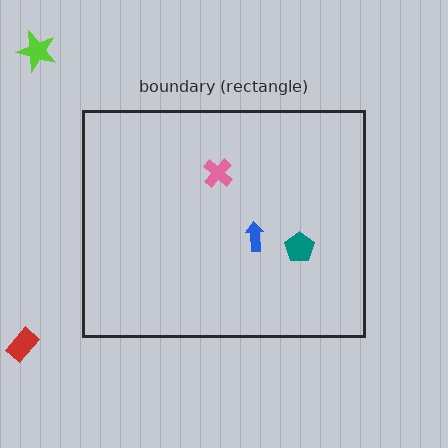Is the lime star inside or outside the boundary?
Outside.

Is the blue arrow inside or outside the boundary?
Inside.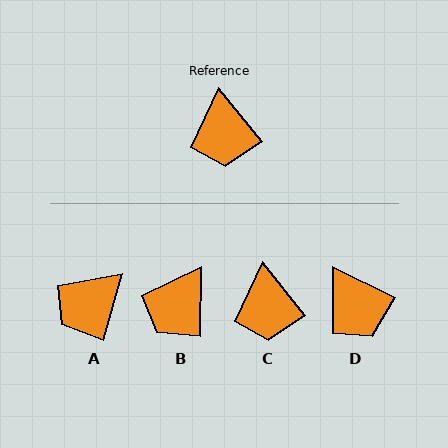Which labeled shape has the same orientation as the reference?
C.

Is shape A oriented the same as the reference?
No, it is off by about 55 degrees.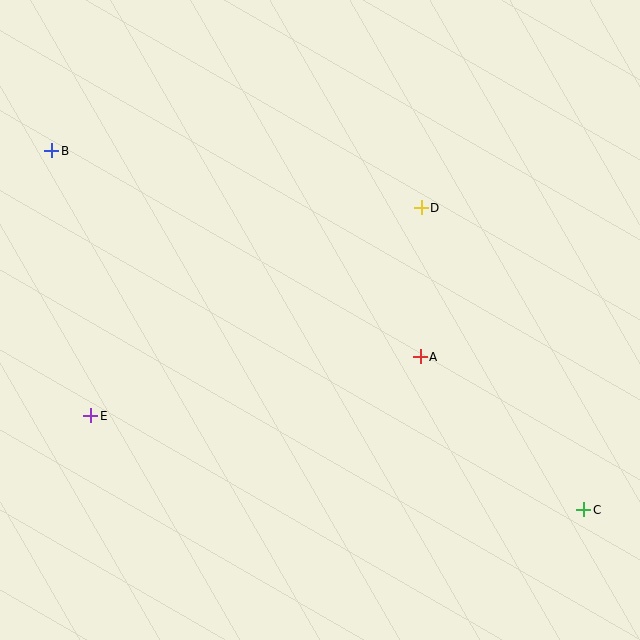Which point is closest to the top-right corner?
Point D is closest to the top-right corner.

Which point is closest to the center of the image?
Point A at (420, 357) is closest to the center.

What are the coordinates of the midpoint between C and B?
The midpoint between C and B is at (318, 330).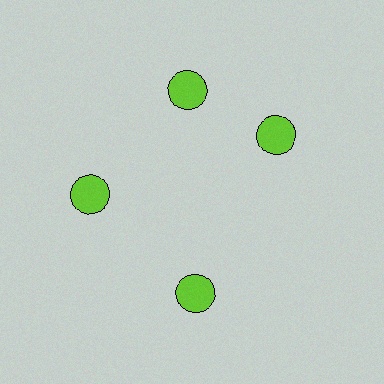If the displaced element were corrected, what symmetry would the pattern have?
It would have 4-fold rotational symmetry — the pattern would map onto itself every 90 degrees.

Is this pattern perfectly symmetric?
No. The 4 lime circles are arranged in a ring, but one element near the 3 o'clock position is rotated out of alignment along the ring, breaking the 4-fold rotational symmetry.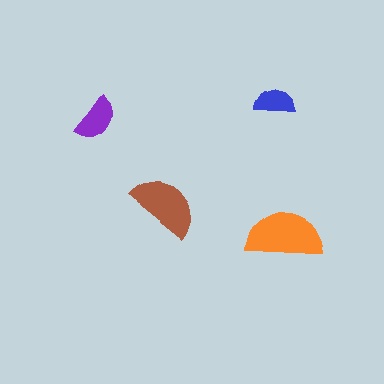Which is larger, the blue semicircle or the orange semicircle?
The orange one.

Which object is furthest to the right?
The orange semicircle is rightmost.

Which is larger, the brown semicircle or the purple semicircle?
The brown one.